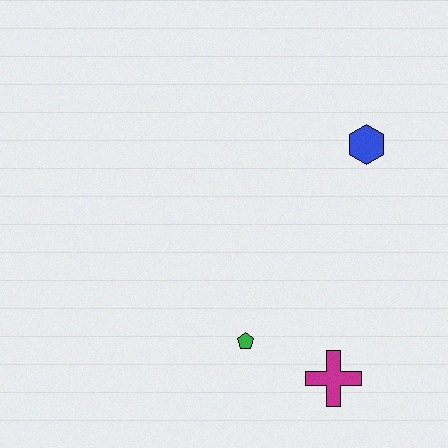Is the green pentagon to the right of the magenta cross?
No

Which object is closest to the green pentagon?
The magenta cross is closest to the green pentagon.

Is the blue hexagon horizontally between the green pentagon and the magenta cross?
No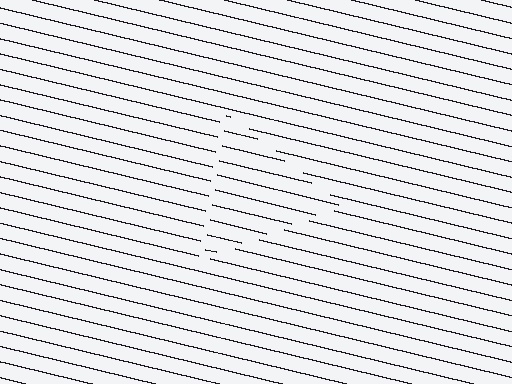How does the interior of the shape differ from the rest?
The interior of the shape contains the same grating, shifted by half a period — the contour is defined by the phase discontinuity where line-ends from the inner and outer gratings abut.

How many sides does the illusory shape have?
3 sides — the line-ends trace a triangle.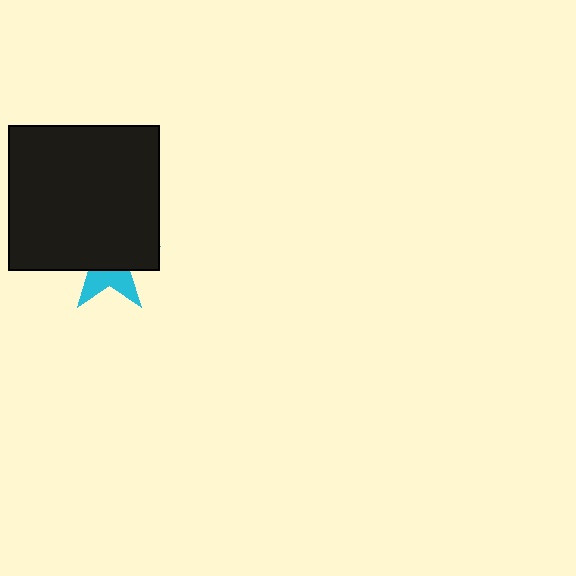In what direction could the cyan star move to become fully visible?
The cyan star could move down. That would shift it out from behind the black rectangle entirely.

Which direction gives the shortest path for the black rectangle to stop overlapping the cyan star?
Moving up gives the shortest separation.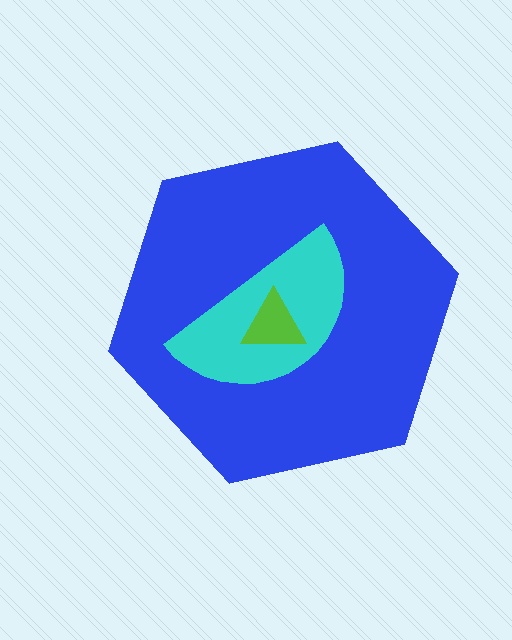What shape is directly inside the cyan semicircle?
The lime triangle.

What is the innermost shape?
The lime triangle.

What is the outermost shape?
The blue hexagon.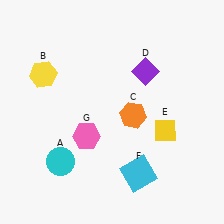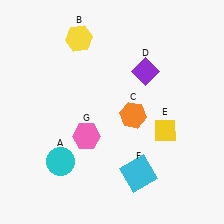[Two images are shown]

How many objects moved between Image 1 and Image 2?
1 object moved between the two images.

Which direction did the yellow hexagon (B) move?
The yellow hexagon (B) moved up.